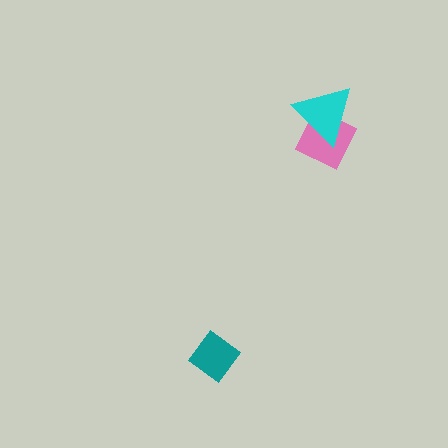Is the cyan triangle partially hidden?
No, no other shape covers it.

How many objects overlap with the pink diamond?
1 object overlaps with the pink diamond.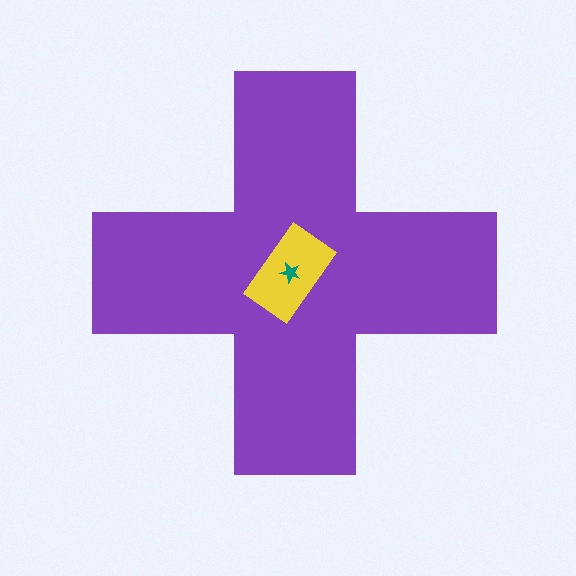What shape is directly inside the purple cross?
The yellow rectangle.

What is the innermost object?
The teal star.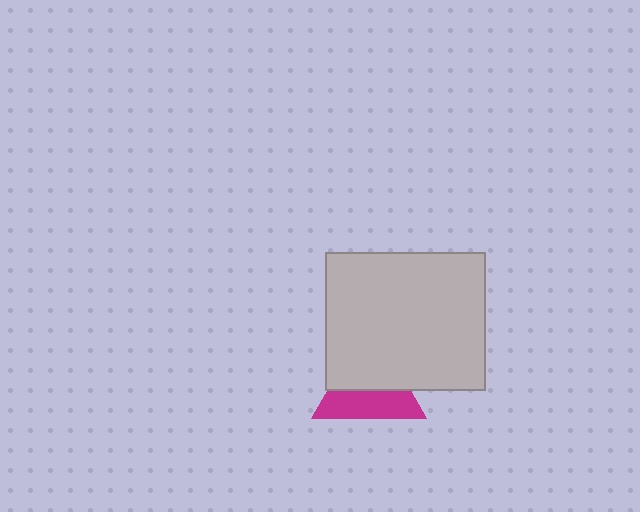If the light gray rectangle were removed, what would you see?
You would see the complete magenta triangle.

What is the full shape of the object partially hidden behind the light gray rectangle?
The partially hidden object is a magenta triangle.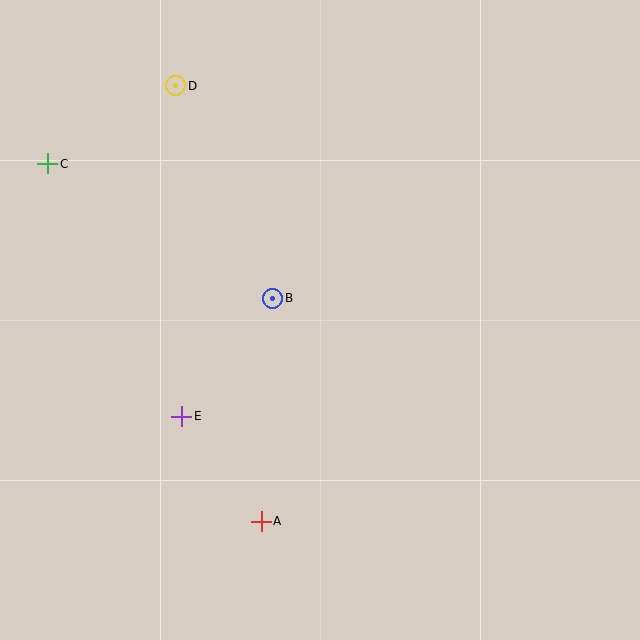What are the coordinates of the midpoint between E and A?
The midpoint between E and A is at (222, 469).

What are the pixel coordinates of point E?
Point E is at (182, 416).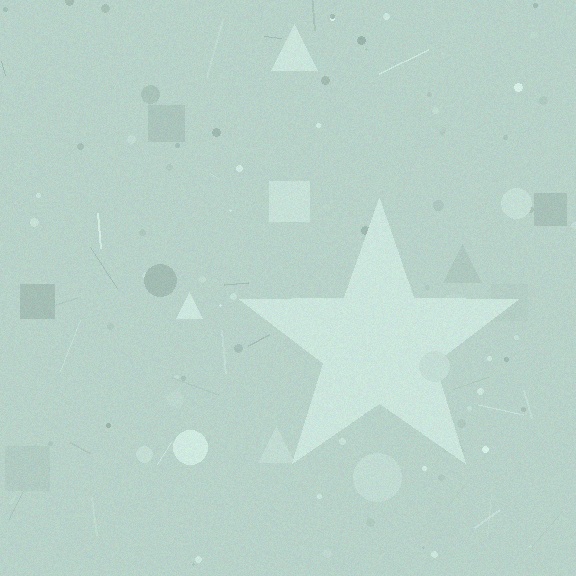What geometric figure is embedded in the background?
A star is embedded in the background.